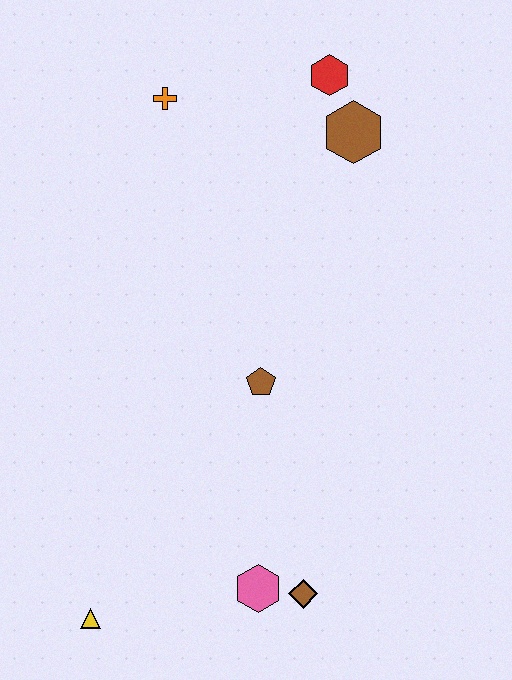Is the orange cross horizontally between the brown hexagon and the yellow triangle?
Yes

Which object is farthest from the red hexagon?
The yellow triangle is farthest from the red hexagon.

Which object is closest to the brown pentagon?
The pink hexagon is closest to the brown pentagon.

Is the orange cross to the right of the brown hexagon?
No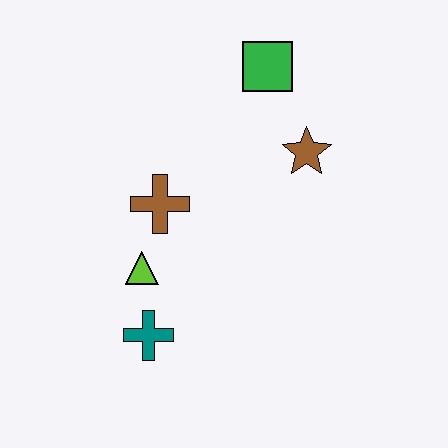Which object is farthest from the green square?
The teal cross is farthest from the green square.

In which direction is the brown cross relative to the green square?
The brown cross is below the green square.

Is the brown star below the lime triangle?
No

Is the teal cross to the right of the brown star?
No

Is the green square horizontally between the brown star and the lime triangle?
Yes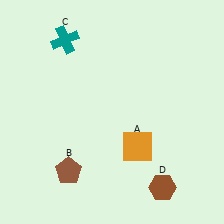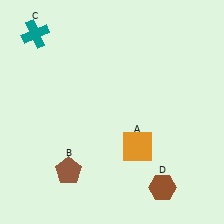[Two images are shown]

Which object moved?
The teal cross (C) moved left.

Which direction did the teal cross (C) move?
The teal cross (C) moved left.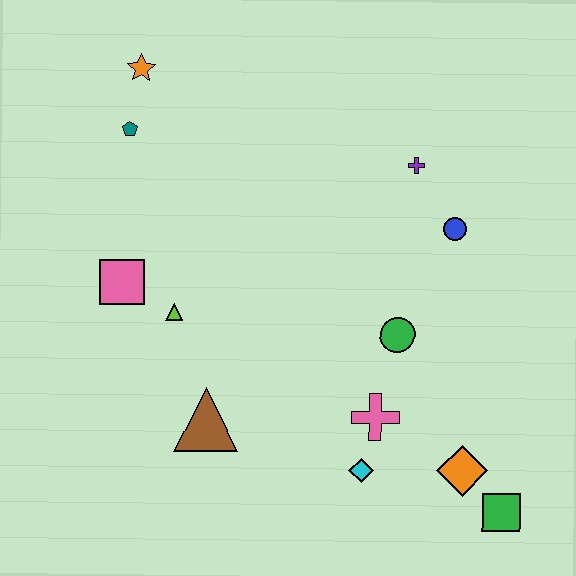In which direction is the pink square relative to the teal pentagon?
The pink square is below the teal pentagon.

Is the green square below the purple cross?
Yes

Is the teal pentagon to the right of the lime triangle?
No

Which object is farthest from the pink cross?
The orange star is farthest from the pink cross.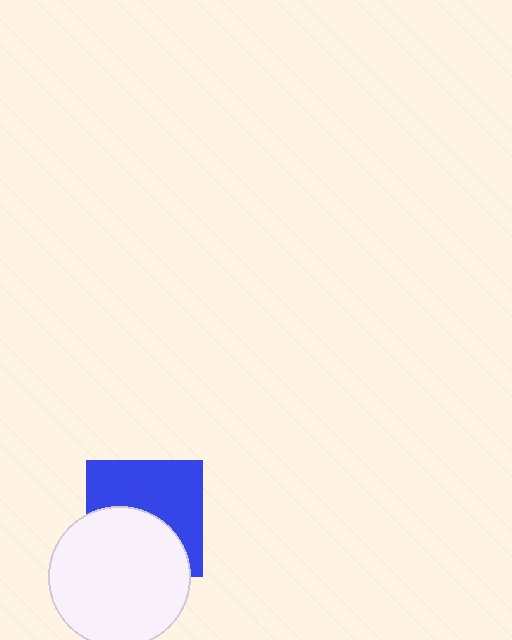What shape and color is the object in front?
The object in front is a white circle.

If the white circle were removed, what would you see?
You would see the complete blue square.